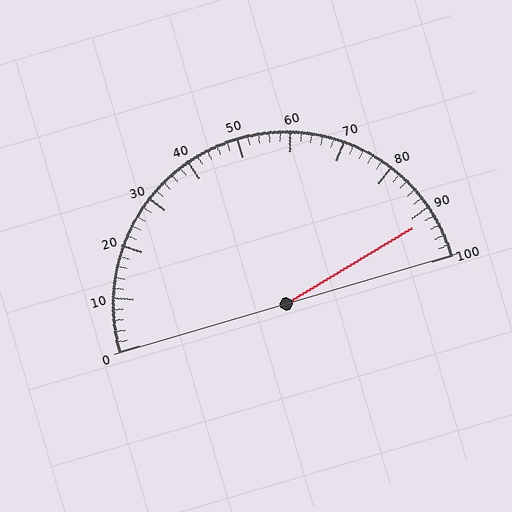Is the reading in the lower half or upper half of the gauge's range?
The reading is in the upper half of the range (0 to 100).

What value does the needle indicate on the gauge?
The needle indicates approximately 92.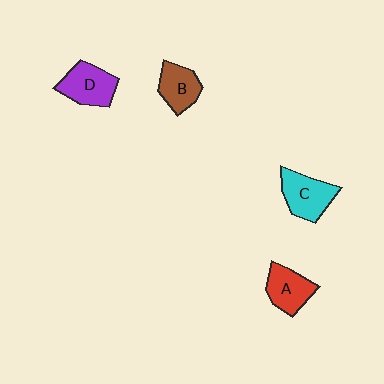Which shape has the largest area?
Shape C (cyan).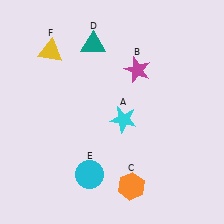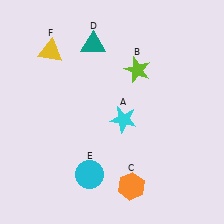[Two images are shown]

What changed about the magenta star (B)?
In Image 1, B is magenta. In Image 2, it changed to lime.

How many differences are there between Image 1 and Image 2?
There is 1 difference between the two images.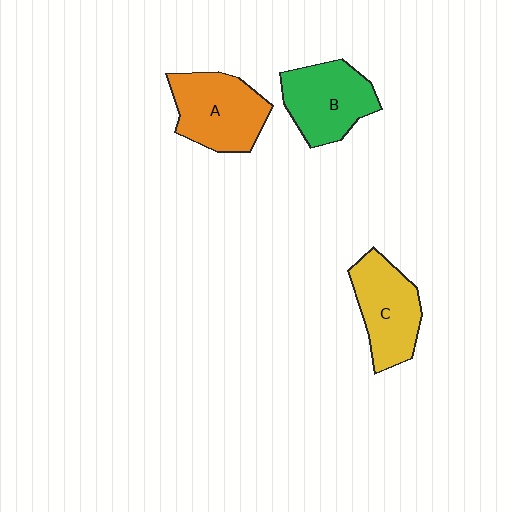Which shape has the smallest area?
Shape C (yellow).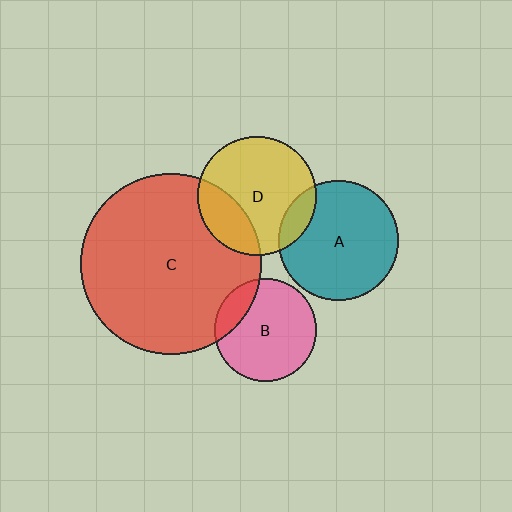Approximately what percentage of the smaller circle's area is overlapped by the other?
Approximately 10%.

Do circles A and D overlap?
Yes.